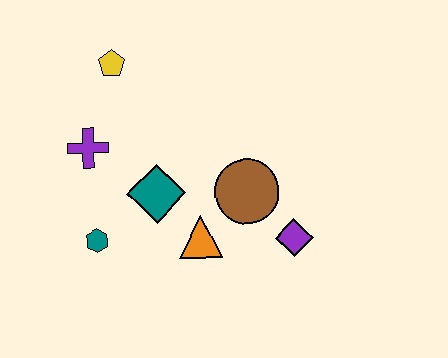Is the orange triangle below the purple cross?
Yes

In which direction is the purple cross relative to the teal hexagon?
The purple cross is above the teal hexagon.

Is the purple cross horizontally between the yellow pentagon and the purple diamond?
No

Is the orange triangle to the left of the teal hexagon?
No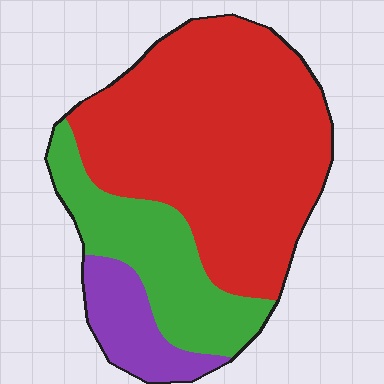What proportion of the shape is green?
Green takes up between a sixth and a third of the shape.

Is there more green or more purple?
Green.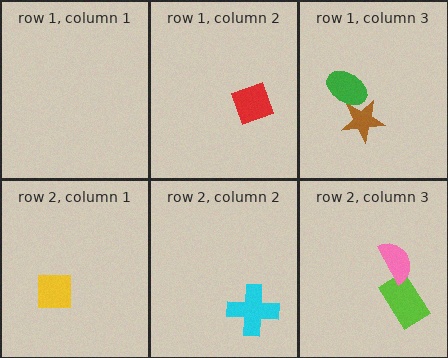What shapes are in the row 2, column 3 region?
The lime rectangle, the pink semicircle.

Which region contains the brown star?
The row 1, column 3 region.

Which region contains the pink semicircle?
The row 2, column 3 region.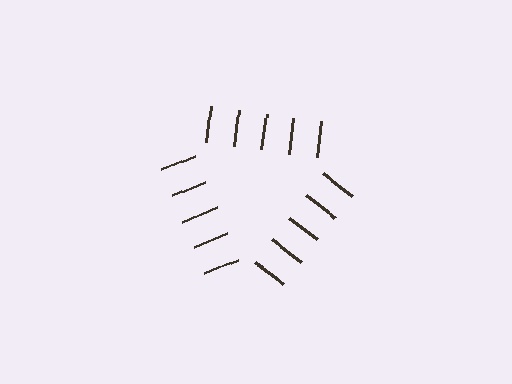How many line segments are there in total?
15 — 5 along each of the 3 edges.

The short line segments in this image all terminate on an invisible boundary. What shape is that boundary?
An illusory triangle — the line segments terminate on its edges but no continuous stroke is drawn.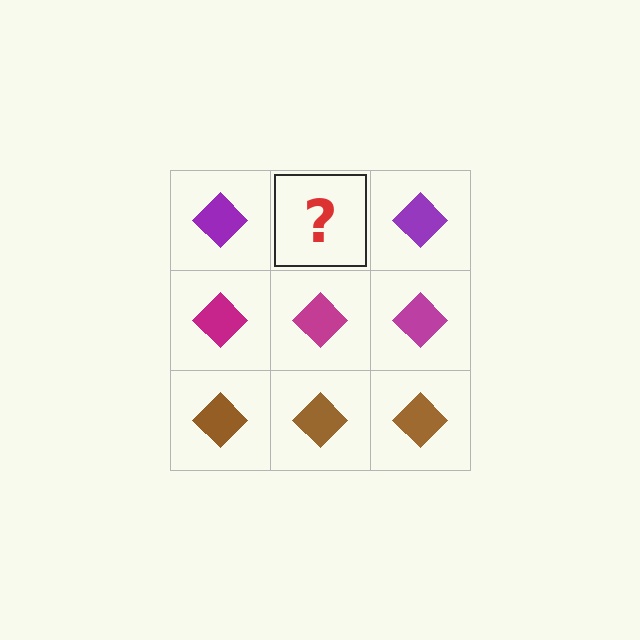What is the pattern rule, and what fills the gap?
The rule is that each row has a consistent color. The gap should be filled with a purple diamond.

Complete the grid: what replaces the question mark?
The question mark should be replaced with a purple diamond.